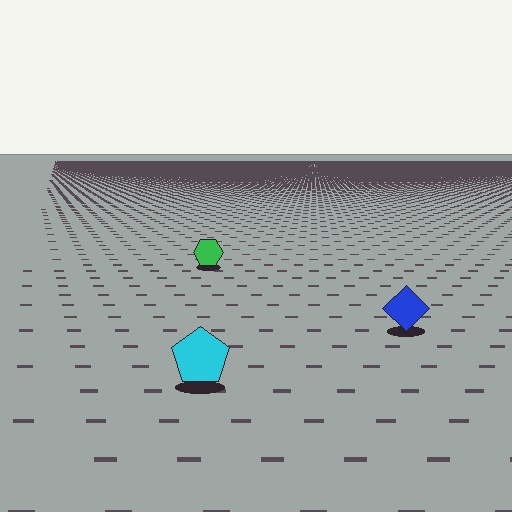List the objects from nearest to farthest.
From nearest to farthest: the cyan pentagon, the blue diamond, the green hexagon.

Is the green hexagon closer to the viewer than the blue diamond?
No. The blue diamond is closer — you can tell from the texture gradient: the ground texture is coarser near it.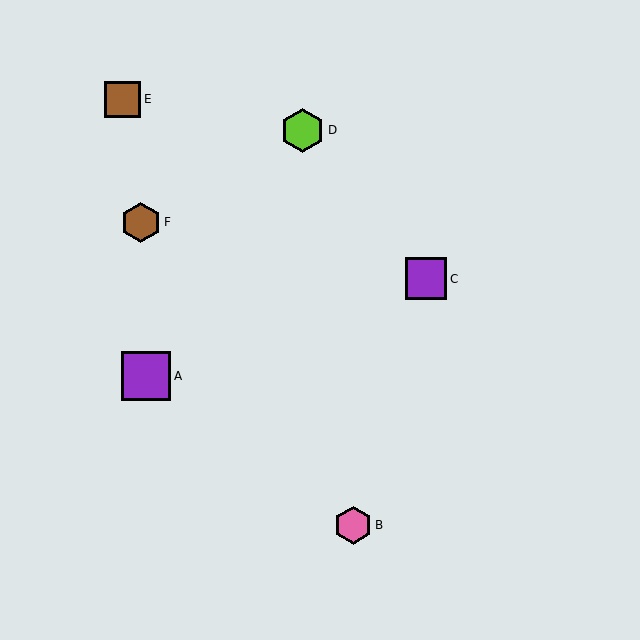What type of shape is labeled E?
Shape E is a brown square.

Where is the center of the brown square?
The center of the brown square is at (123, 99).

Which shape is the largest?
The purple square (labeled A) is the largest.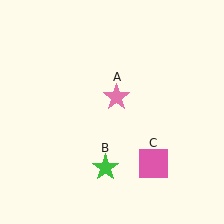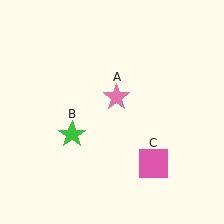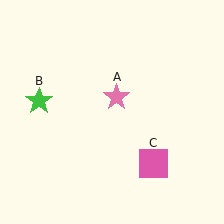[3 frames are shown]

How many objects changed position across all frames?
1 object changed position: green star (object B).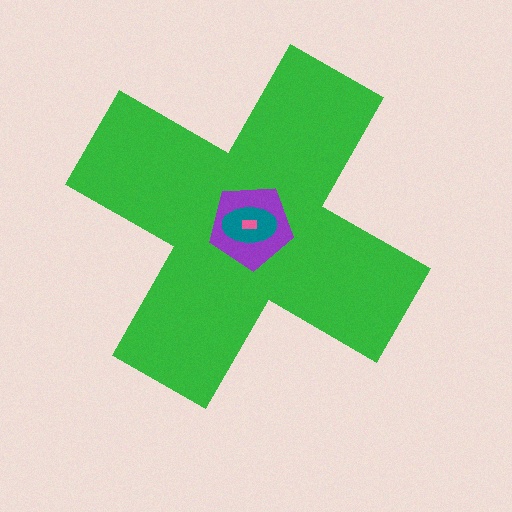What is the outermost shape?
The green cross.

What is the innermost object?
The pink rectangle.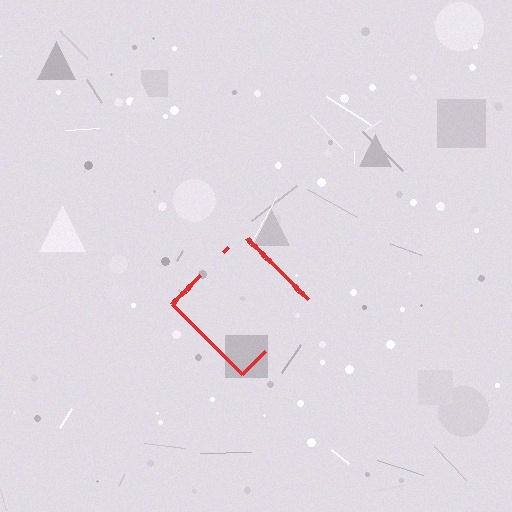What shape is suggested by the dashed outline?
The dashed outline suggests a diamond.